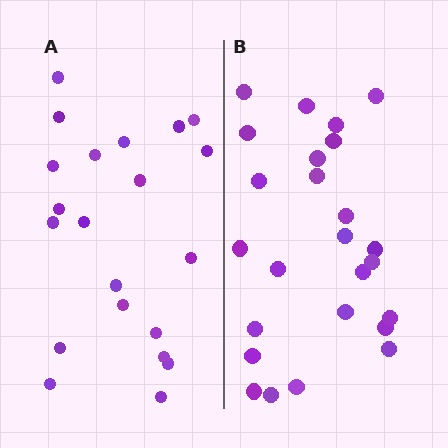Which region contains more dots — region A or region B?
Region B (the right region) has more dots.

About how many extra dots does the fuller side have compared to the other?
Region B has about 4 more dots than region A.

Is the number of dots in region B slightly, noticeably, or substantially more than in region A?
Region B has only slightly more — the two regions are fairly close. The ratio is roughly 1.2 to 1.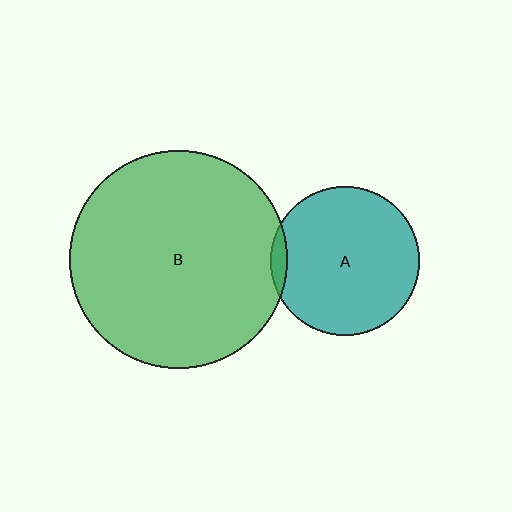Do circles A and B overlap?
Yes.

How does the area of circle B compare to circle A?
Approximately 2.1 times.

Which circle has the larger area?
Circle B (green).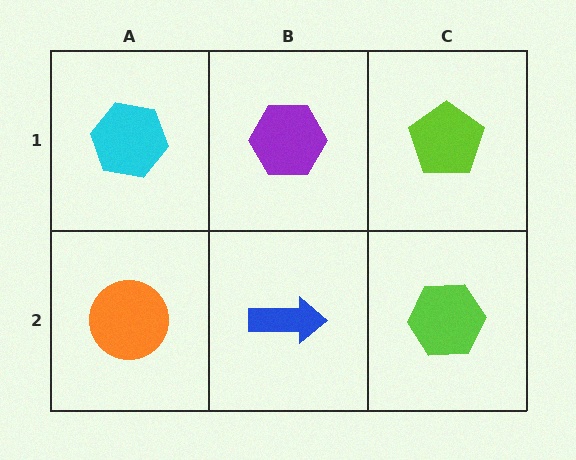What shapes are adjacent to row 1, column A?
An orange circle (row 2, column A), a purple hexagon (row 1, column B).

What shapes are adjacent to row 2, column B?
A purple hexagon (row 1, column B), an orange circle (row 2, column A), a lime hexagon (row 2, column C).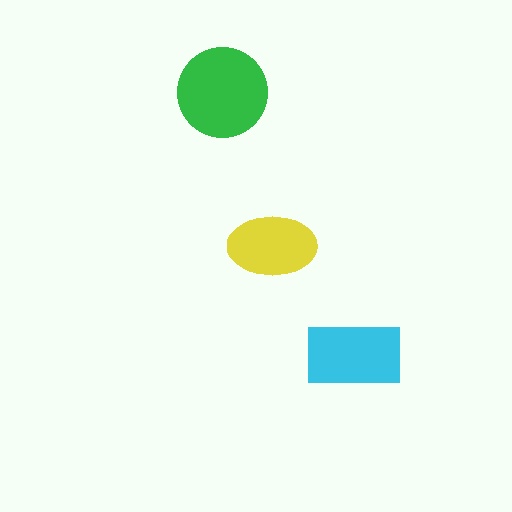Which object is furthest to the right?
The cyan rectangle is rightmost.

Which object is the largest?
The green circle.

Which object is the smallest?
The yellow ellipse.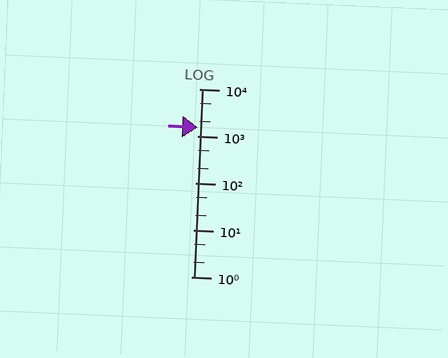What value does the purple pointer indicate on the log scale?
The pointer indicates approximately 1500.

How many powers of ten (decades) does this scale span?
The scale spans 4 decades, from 1 to 10000.